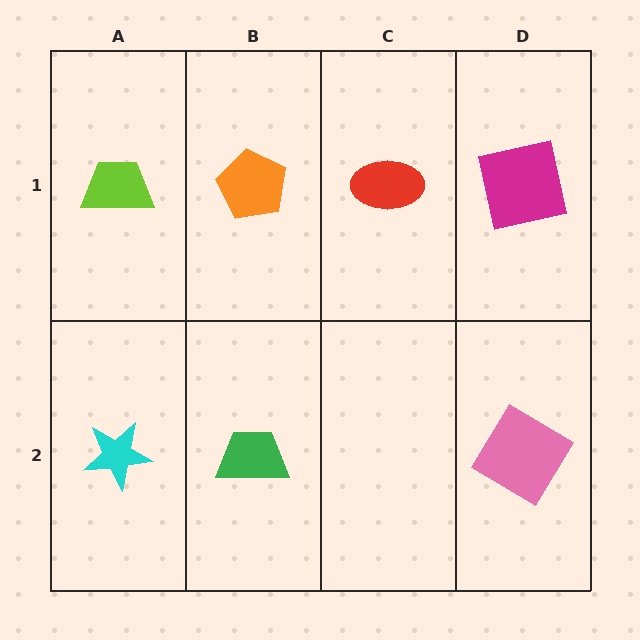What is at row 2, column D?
A pink diamond.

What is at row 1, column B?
An orange pentagon.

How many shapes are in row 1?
4 shapes.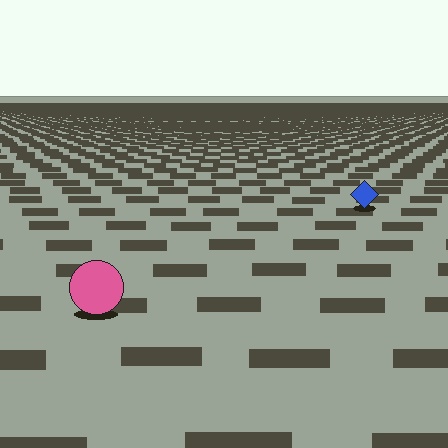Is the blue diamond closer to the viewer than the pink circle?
No. The pink circle is closer — you can tell from the texture gradient: the ground texture is coarser near it.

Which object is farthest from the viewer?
The blue diamond is farthest from the viewer. It appears smaller and the ground texture around it is denser.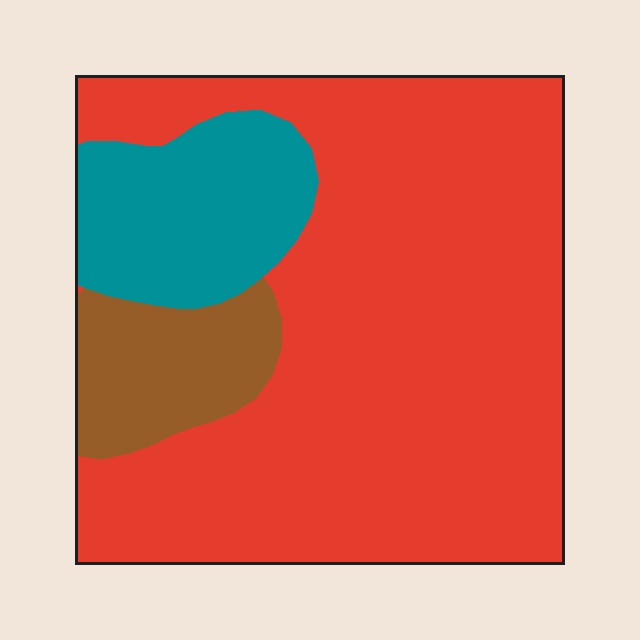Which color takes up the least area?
Brown, at roughly 10%.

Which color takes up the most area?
Red, at roughly 75%.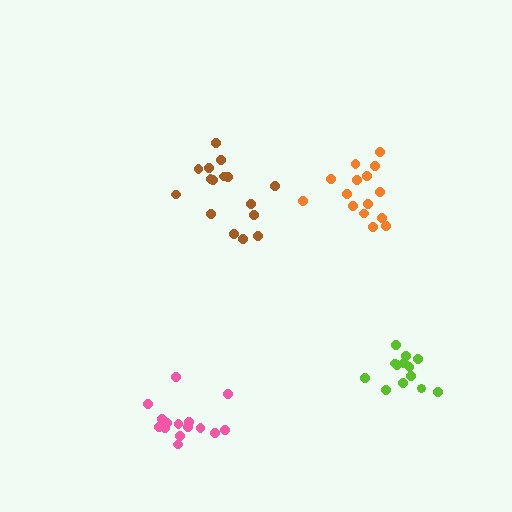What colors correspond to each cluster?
The clusters are colored: pink, orange, lime, brown.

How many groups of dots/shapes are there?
There are 4 groups.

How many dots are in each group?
Group 1: 15 dots, Group 2: 15 dots, Group 3: 13 dots, Group 4: 16 dots (59 total).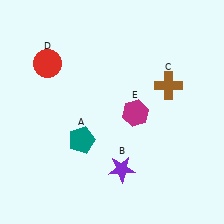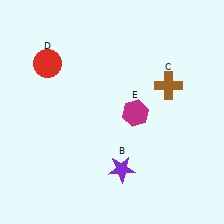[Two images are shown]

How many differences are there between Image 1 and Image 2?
There is 1 difference between the two images.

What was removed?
The teal pentagon (A) was removed in Image 2.